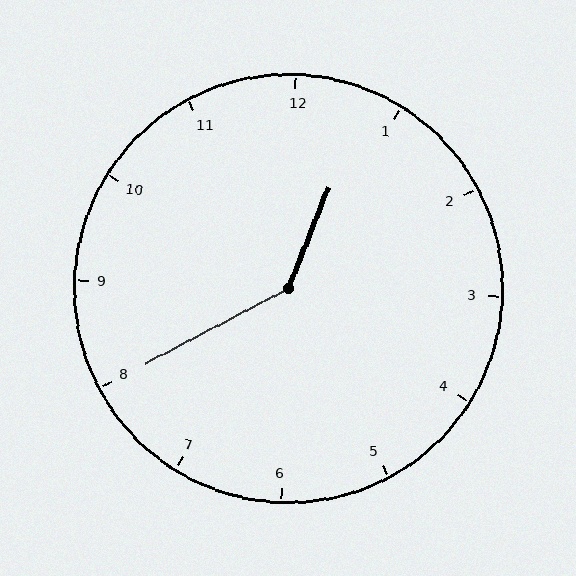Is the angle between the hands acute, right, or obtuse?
It is obtuse.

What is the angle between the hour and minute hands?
Approximately 140 degrees.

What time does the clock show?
12:40.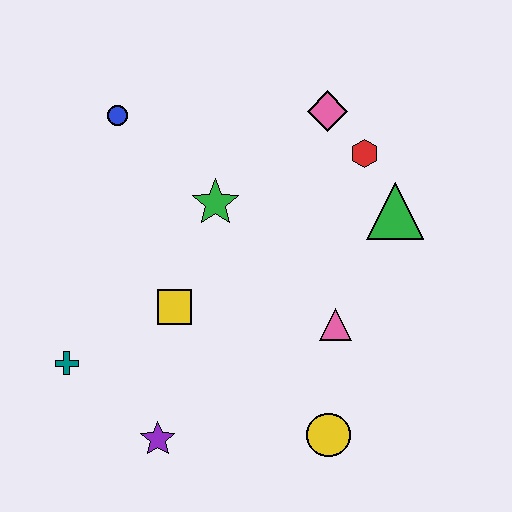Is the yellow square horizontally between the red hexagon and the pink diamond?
No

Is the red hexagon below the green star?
No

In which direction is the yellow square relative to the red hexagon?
The yellow square is to the left of the red hexagon.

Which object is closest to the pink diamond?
The red hexagon is closest to the pink diamond.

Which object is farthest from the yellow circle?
The blue circle is farthest from the yellow circle.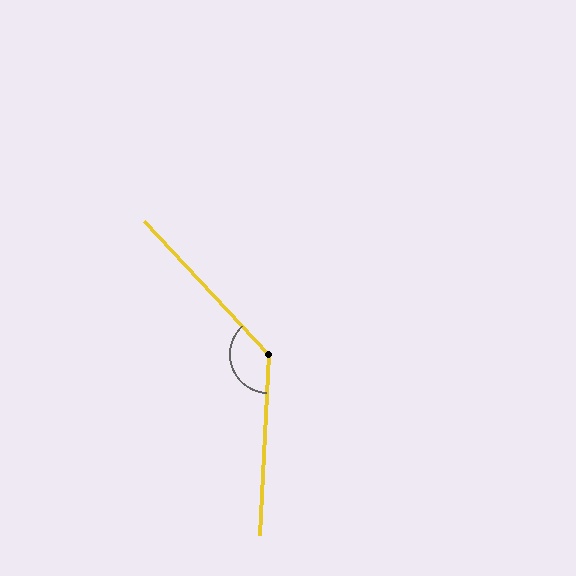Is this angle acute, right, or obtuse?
It is obtuse.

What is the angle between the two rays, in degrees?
Approximately 135 degrees.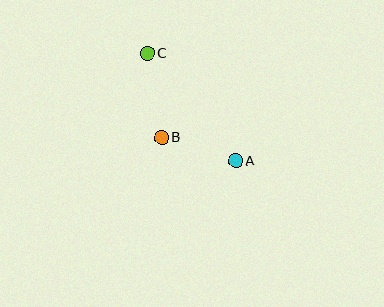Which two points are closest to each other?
Points A and B are closest to each other.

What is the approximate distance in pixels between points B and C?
The distance between B and C is approximately 85 pixels.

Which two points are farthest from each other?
Points A and C are farthest from each other.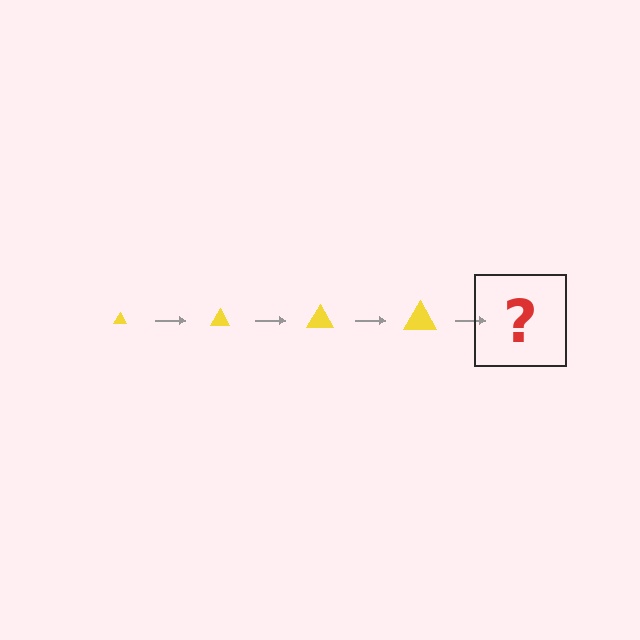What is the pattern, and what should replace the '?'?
The pattern is that the triangle gets progressively larger each step. The '?' should be a yellow triangle, larger than the previous one.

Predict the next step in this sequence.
The next step is a yellow triangle, larger than the previous one.